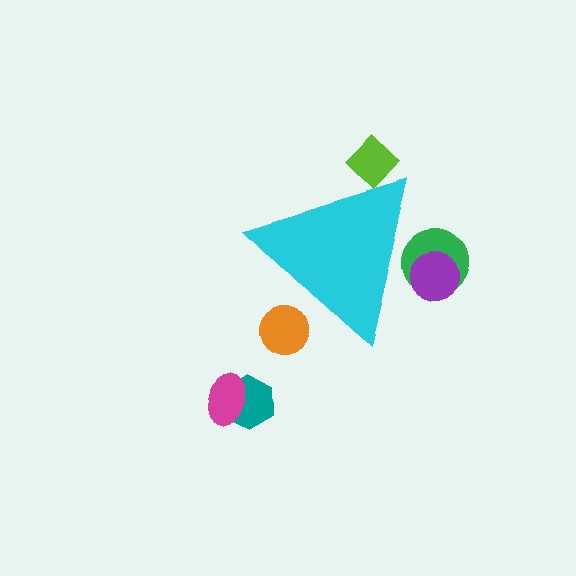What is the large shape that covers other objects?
A cyan triangle.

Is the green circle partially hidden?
Yes, the green circle is partially hidden behind the cyan triangle.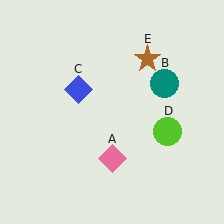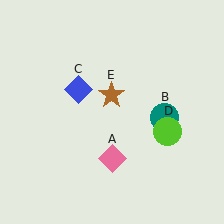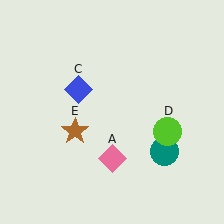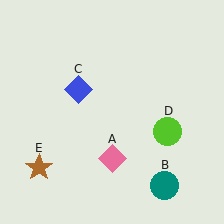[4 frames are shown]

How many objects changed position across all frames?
2 objects changed position: teal circle (object B), brown star (object E).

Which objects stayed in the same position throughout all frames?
Pink diamond (object A) and blue diamond (object C) and lime circle (object D) remained stationary.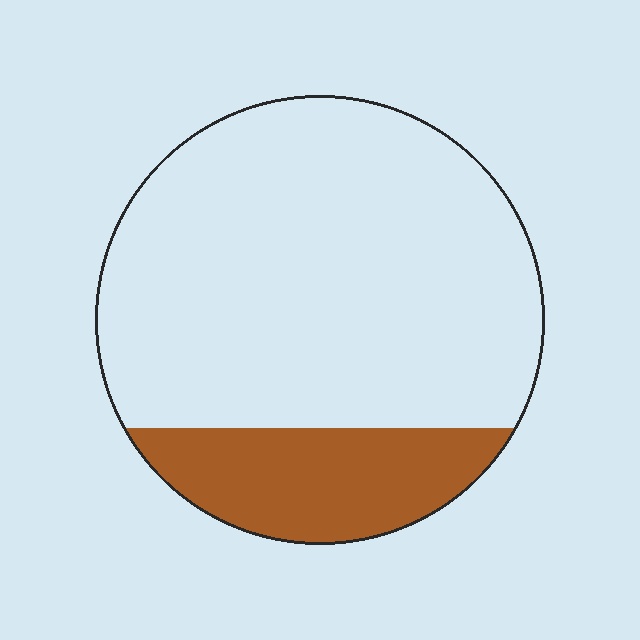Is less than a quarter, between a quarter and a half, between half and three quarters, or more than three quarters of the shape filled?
Less than a quarter.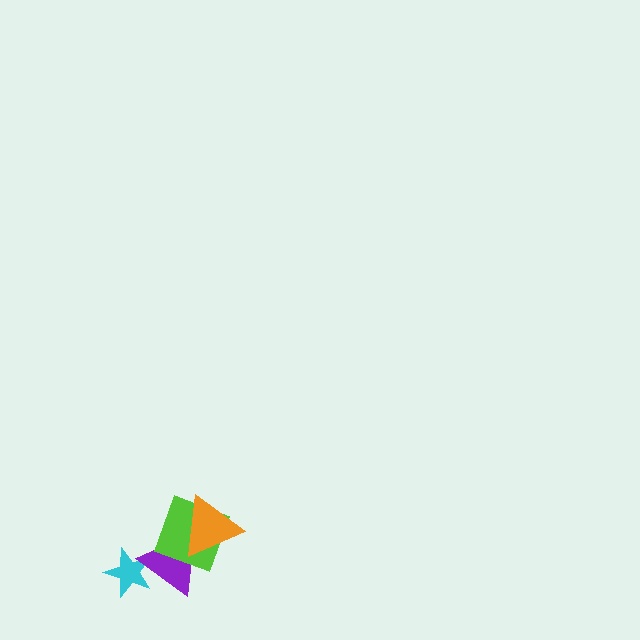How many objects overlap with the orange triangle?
2 objects overlap with the orange triangle.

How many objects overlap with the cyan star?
1 object overlaps with the cyan star.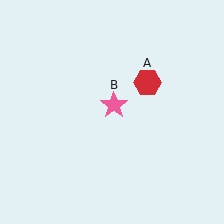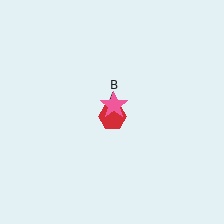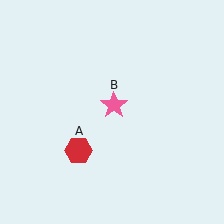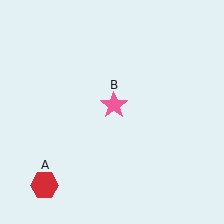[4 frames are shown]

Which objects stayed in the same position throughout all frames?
Pink star (object B) remained stationary.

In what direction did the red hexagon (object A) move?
The red hexagon (object A) moved down and to the left.